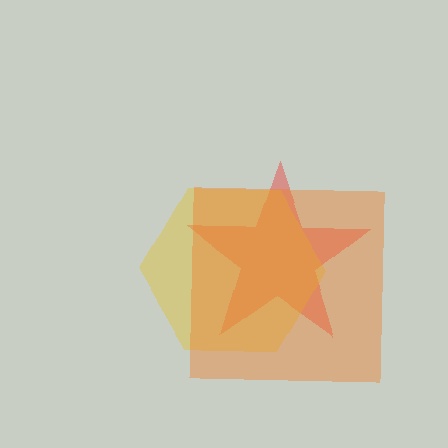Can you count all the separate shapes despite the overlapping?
Yes, there are 3 separate shapes.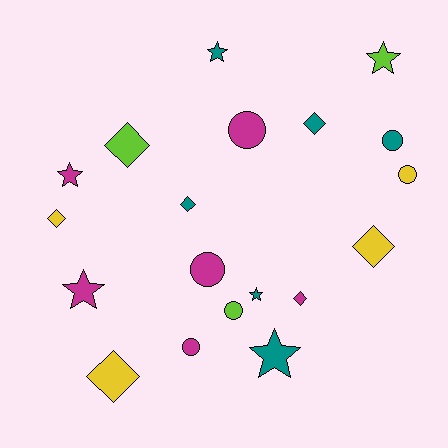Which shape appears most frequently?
Diamond, with 7 objects.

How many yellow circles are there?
There is 1 yellow circle.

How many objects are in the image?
There are 19 objects.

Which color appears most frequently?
Magenta, with 6 objects.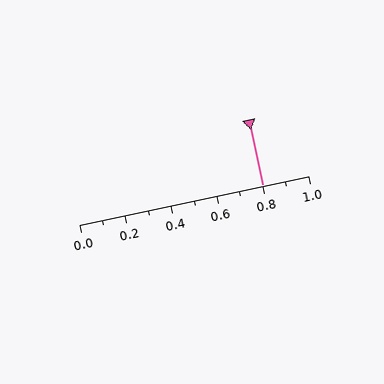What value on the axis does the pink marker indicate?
The marker indicates approximately 0.8.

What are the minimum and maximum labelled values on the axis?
The axis runs from 0.0 to 1.0.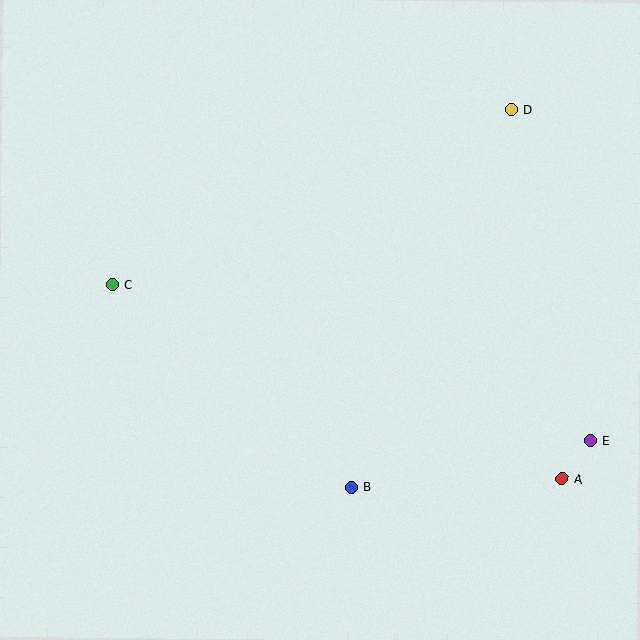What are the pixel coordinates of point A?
Point A is at (562, 479).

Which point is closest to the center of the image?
Point B at (351, 487) is closest to the center.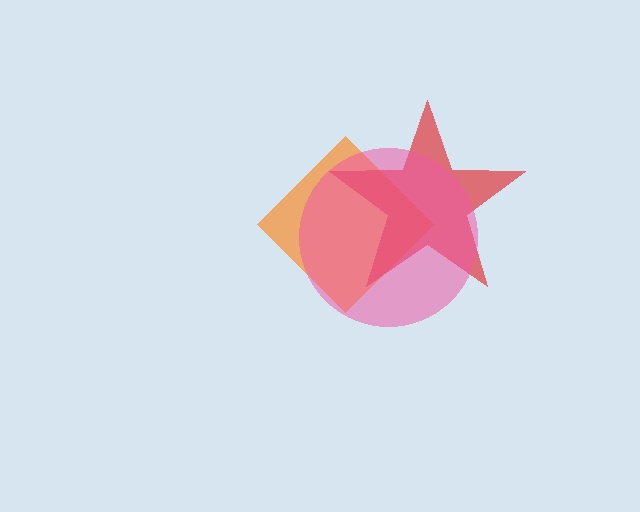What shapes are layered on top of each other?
The layered shapes are: an orange diamond, a red star, a pink circle.